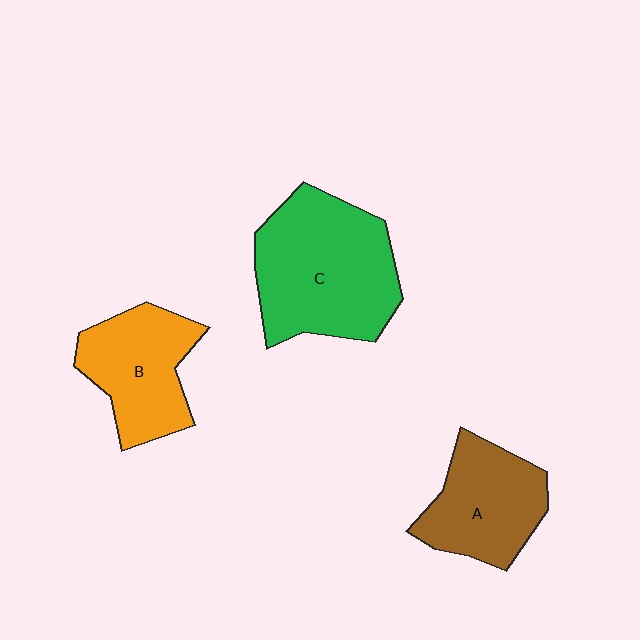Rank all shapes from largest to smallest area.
From largest to smallest: C (green), B (orange), A (brown).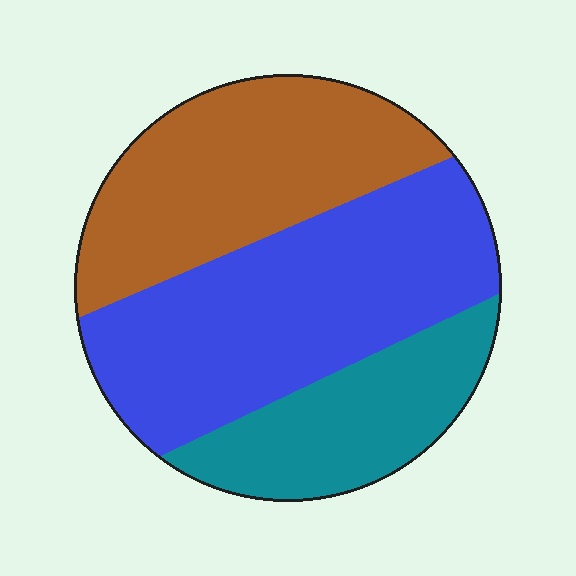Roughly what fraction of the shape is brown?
Brown covers roughly 35% of the shape.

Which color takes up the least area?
Teal, at roughly 20%.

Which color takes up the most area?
Blue, at roughly 45%.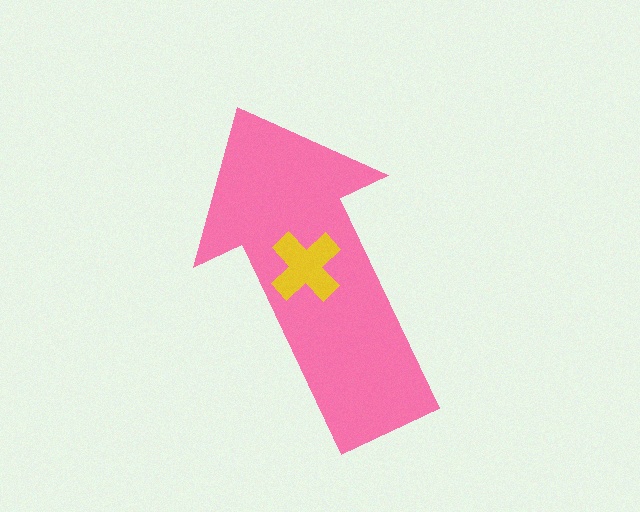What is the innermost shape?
The yellow cross.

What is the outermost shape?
The pink arrow.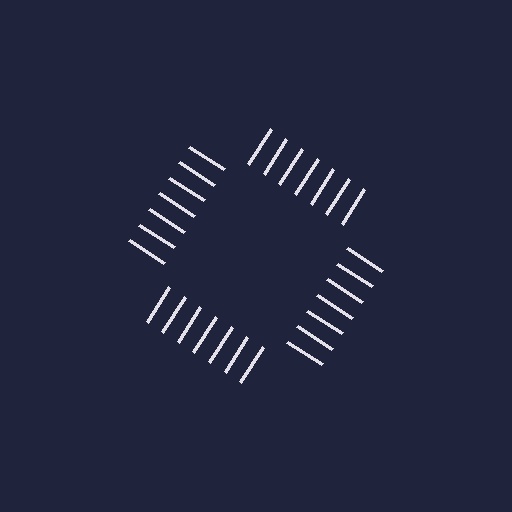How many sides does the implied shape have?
4 sides — the line-ends trace a square.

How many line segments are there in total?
28 — 7 along each of the 4 edges.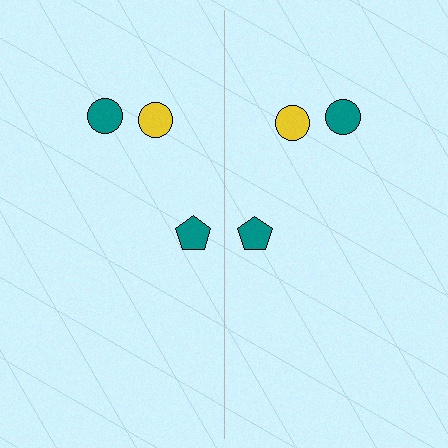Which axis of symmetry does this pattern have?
The pattern has a vertical axis of symmetry running through the center of the image.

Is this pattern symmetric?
Yes, this pattern has bilateral (reflection) symmetry.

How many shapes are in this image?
There are 6 shapes in this image.